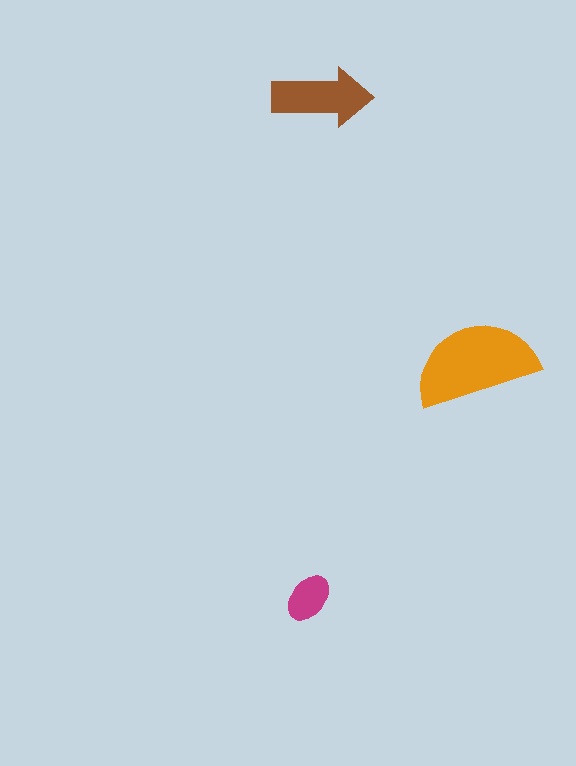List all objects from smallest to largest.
The magenta ellipse, the brown arrow, the orange semicircle.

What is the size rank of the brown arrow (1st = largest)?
2nd.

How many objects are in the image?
There are 3 objects in the image.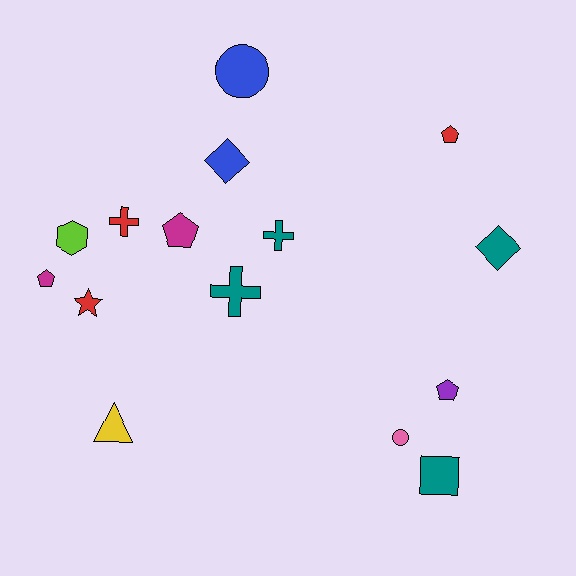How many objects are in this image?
There are 15 objects.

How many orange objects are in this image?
There are no orange objects.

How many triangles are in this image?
There is 1 triangle.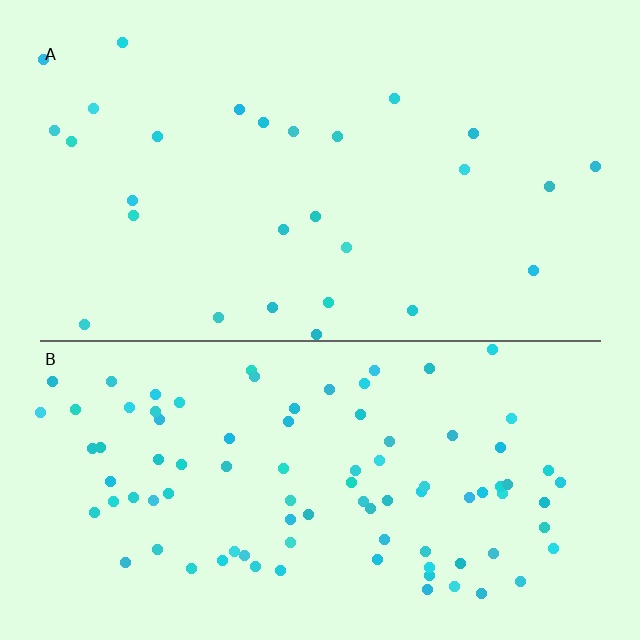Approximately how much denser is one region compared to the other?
Approximately 3.3× — region B over region A.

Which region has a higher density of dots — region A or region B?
B (the bottom).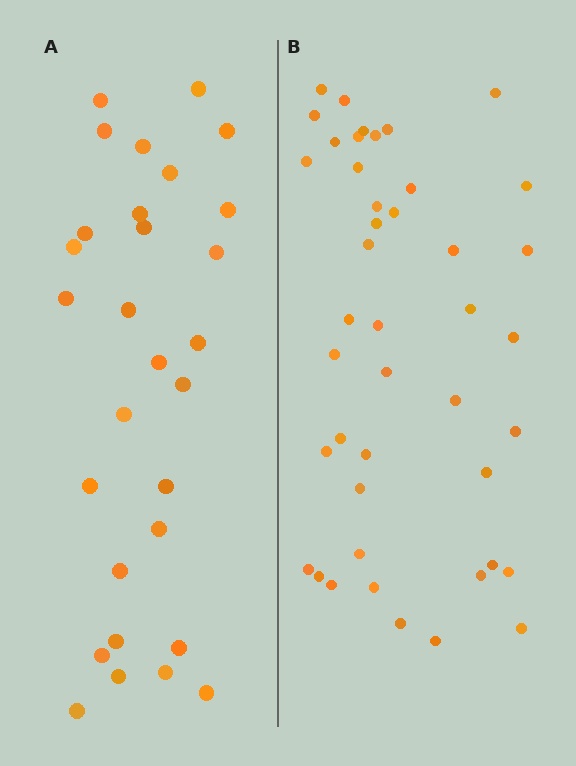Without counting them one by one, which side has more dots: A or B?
Region B (the right region) has more dots.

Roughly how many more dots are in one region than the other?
Region B has approximately 15 more dots than region A.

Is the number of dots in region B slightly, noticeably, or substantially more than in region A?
Region B has substantially more. The ratio is roughly 1.5 to 1.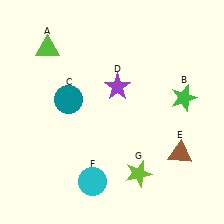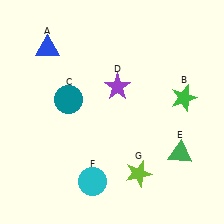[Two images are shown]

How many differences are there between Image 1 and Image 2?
There are 2 differences between the two images.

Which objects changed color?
A changed from lime to blue. E changed from brown to green.